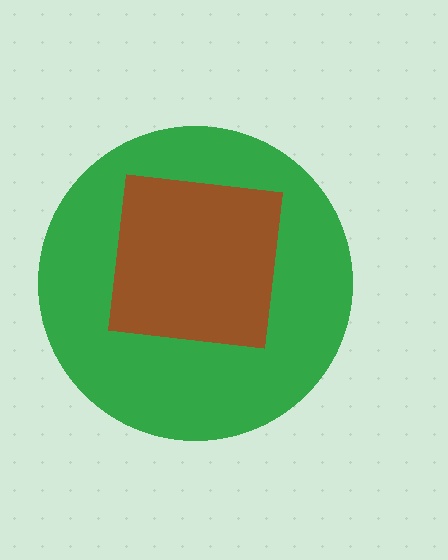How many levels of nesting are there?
2.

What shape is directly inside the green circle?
The brown square.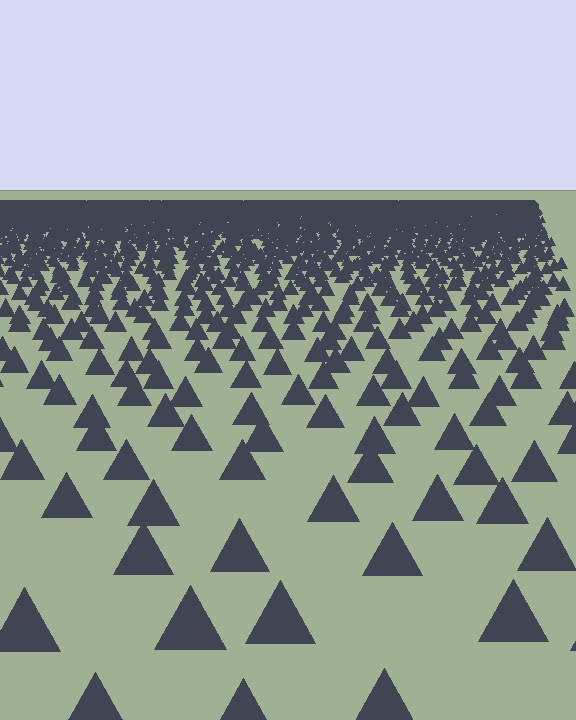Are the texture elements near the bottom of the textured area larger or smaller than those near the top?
Larger. Near the bottom, elements are closer to the viewer and appear at a bigger on-screen size.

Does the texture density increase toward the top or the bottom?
Density increases toward the top.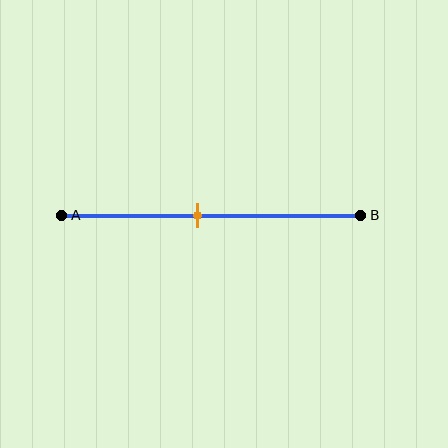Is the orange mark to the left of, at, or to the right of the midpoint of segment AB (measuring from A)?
The orange mark is to the left of the midpoint of segment AB.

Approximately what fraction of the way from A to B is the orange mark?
The orange mark is approximately 45% of the way from A to B.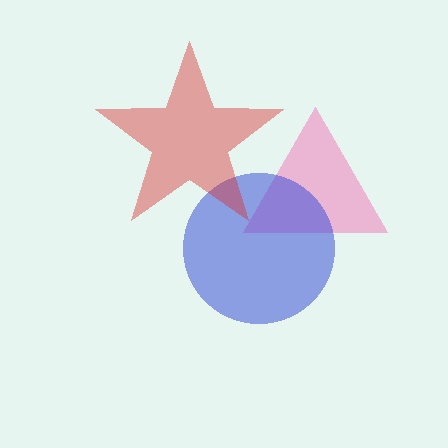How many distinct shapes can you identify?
There are 3 distinct shapes: a pink triangle, a blue circle, a red star.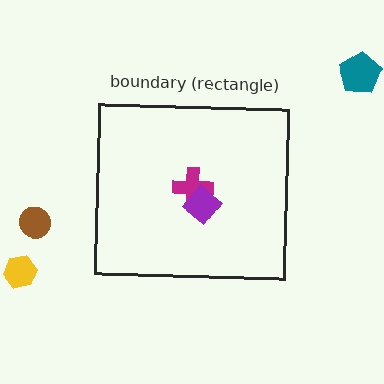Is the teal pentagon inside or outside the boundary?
Outside.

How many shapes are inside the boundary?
2 inside, 3 outside.